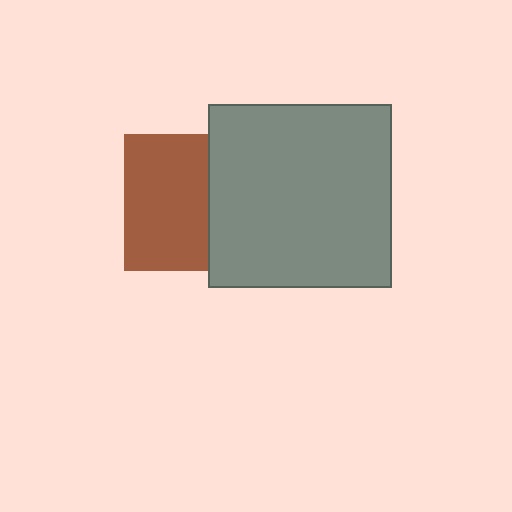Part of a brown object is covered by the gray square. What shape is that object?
It is a square.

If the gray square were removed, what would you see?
You would see the complete brown square.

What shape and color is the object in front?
The object in front is a gray square.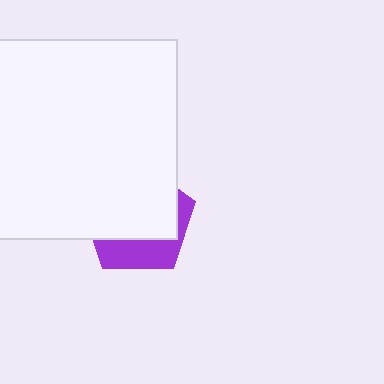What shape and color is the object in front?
The object in front is a white rectangle.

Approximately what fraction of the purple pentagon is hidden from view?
Roughly 66% of the purple pentagon is hidden behind the white rectangle.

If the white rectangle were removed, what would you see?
You would see the complete purple pentagon.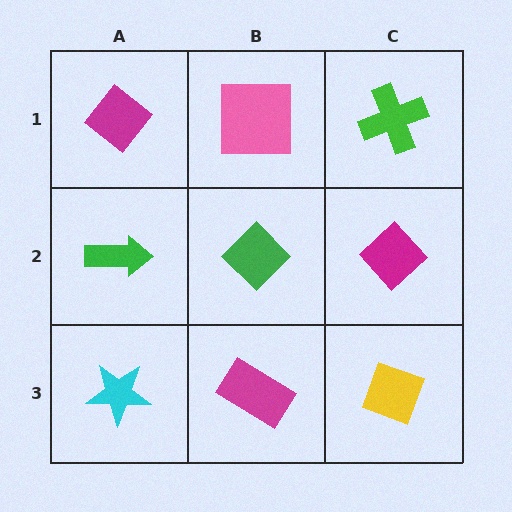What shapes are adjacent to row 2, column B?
A pink square (row 1, column B), a magenta rectangle (row 3, column B), a green arrow (row 2, column A), a magenta diamond (row 2, column C).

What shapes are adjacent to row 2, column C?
A green cross (row 1, column C), a yellow diamond (row 3, column C), a green diamond (row 2, column B).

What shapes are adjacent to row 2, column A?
A magenta diamond (row 1, column A), a cyan star (row 3, column A), a green diamond (row 2, column B).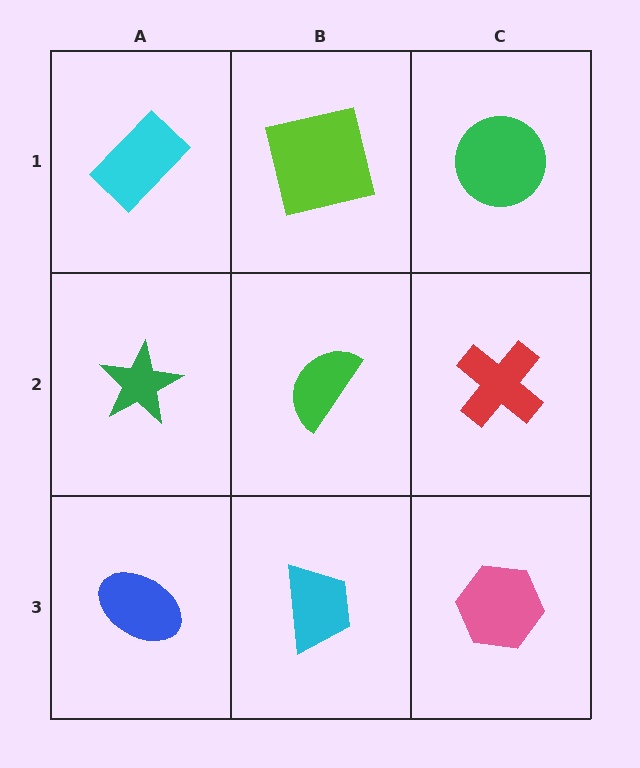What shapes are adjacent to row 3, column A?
A green star (row 2, column A), a cyan trapezoid (row 3, column B).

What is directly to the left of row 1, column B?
A cyan rectangle.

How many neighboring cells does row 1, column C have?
2.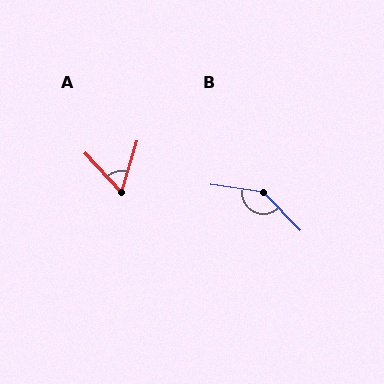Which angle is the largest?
B, at approximately 142 degrees.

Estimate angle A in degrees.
Approximately 60 degrees.